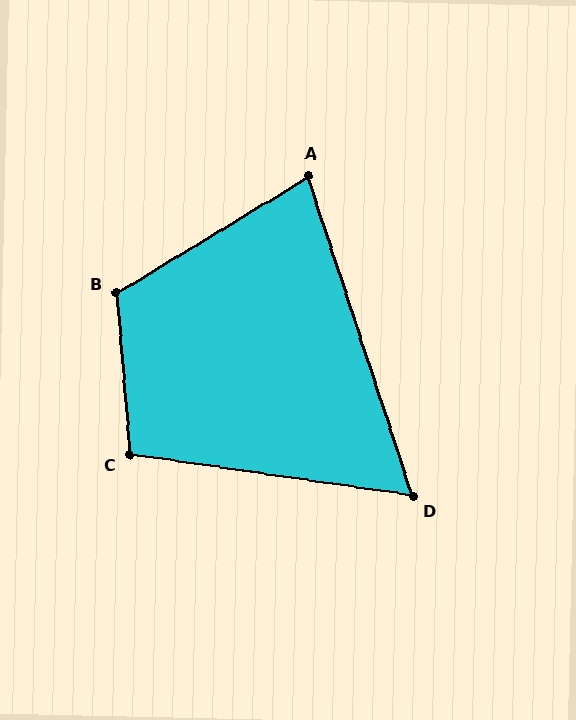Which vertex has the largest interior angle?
B, at approximately 116 degrees.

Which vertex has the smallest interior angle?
D, at approximately 64 degrees.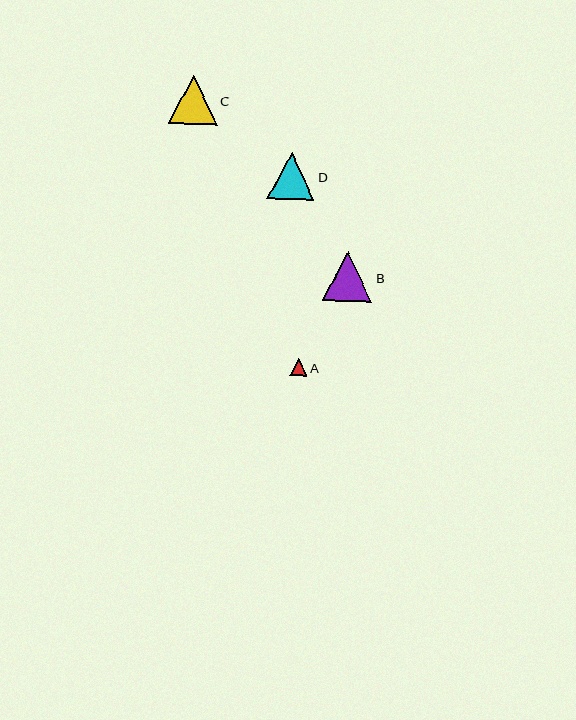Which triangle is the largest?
Triangle B is the largest with a size of approximately 49 pixels.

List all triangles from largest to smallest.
From largest to smallest: B, C, D, A.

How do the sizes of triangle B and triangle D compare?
Triangle B and triangle D are approximately the same size.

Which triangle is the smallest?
Triangle A is the smallest with a size of approximately 17 pixels.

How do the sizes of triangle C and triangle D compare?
Triangle C and triangle D are approximately the same size.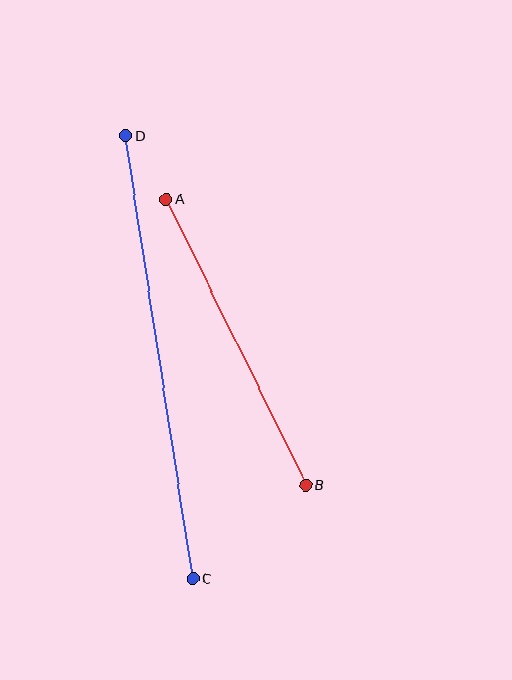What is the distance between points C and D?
The distance is approximately 448 pixels.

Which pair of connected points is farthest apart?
Points C and D are farthest apart.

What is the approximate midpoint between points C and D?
The midpoint is at approximately (159, 357) pixels.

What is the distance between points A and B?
The distance is approximately 318 pixels.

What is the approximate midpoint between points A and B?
The midpoint is at approximately (236, 342) pixels.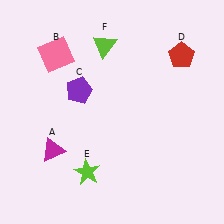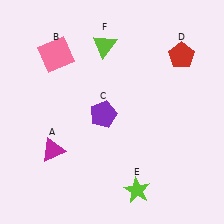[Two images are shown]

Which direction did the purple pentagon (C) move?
The purple pentagon (C) moved right.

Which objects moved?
The objects that moved are: the purple pentagon (C), the lime star (E).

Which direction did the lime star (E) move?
The lime star (E) moved right.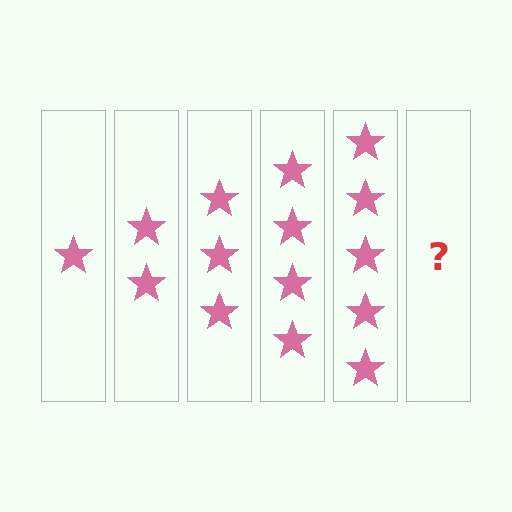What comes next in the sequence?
The next element should be 6 stars.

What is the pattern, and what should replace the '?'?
The pattern is that each step adds one more star. The '?' should be 6 stars.